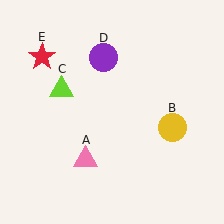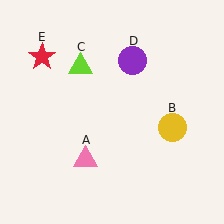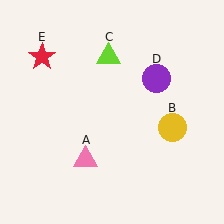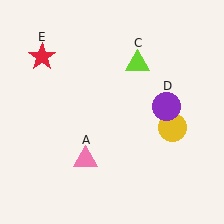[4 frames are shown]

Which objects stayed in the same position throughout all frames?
Pink triangle (object A) and yellow circle (object B) and red star (object E) remained stationary.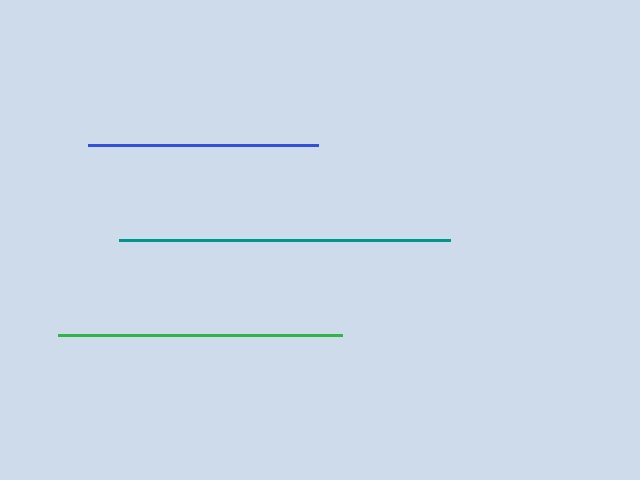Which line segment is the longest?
The teal line is the longest at approximately 331 pixels.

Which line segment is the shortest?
The blue line is the shortest at approximately 229 pixels.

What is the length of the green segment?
The green segment is approximately 284 pixels long.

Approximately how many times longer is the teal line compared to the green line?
The teal line is approximately 1.2 times the length of the green line.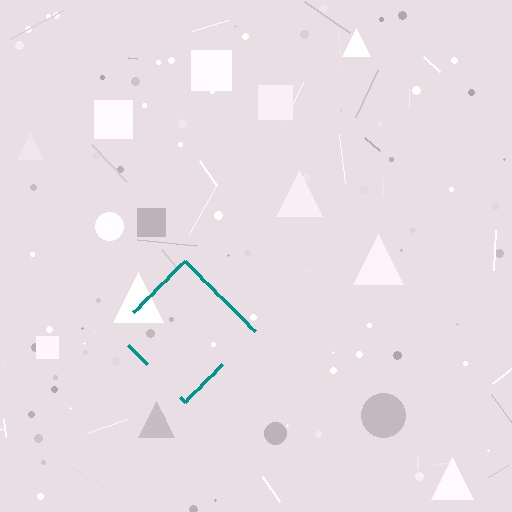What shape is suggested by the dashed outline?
The dashed outline suggests a diamond.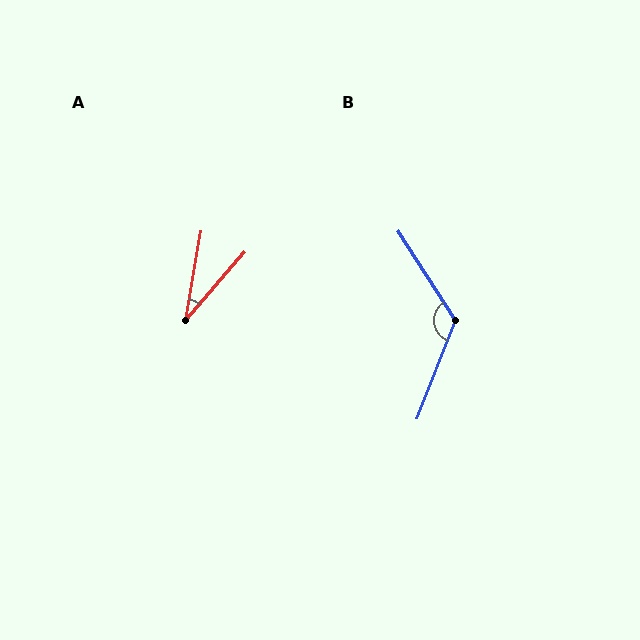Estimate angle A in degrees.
Approximately 31 degrees.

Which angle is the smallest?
A, at approximately 31 degrees.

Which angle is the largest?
B, at approximately 126 degrees.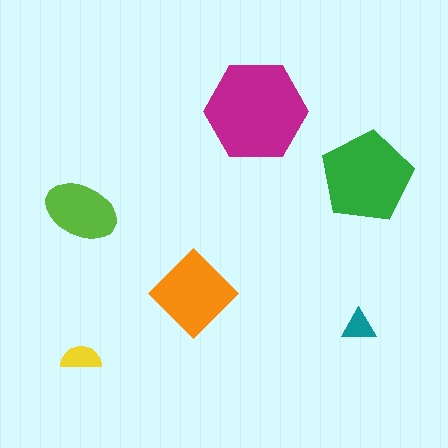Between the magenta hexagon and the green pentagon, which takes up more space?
The magenta hexagon.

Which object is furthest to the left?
The yellow semicircle is leftmost.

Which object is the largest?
The magenta hexagon.